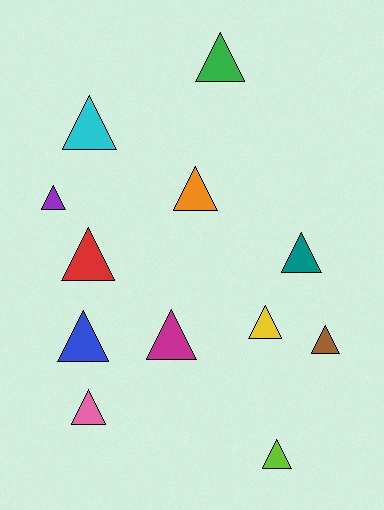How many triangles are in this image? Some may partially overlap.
There are 12 triangles.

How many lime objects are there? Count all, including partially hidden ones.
There is 1 lime object.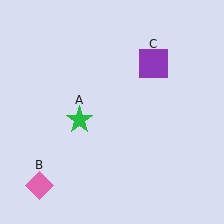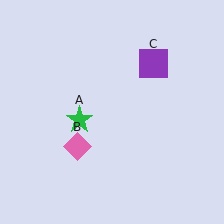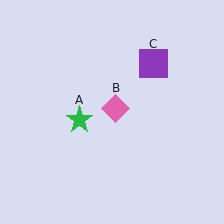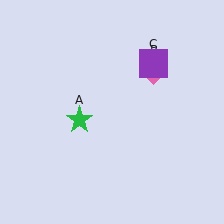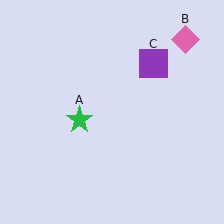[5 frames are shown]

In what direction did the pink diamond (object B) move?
The pink diamond (object B) moved up and to the right.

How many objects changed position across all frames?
1 object changed position: pink diamond (object B).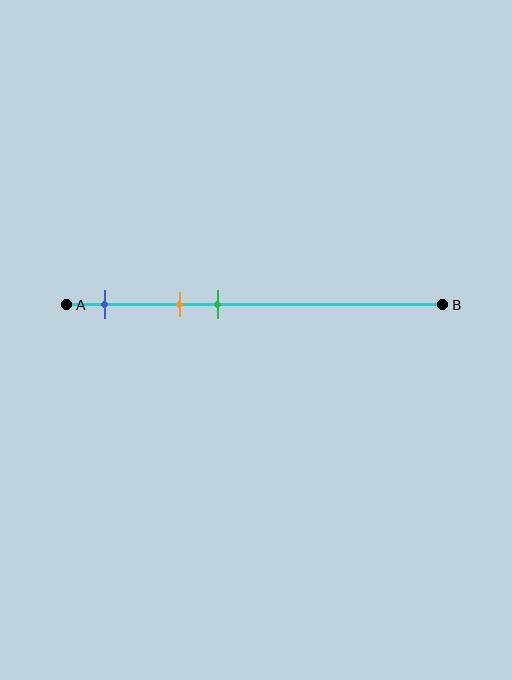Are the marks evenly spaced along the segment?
Yes, the marks are approximately evenly spaced.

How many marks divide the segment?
There are 3 marks dividing the segment.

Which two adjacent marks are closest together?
The orange and green marks are the closest adjacent pair.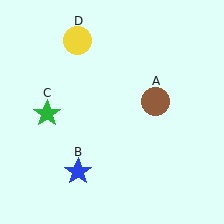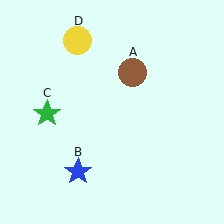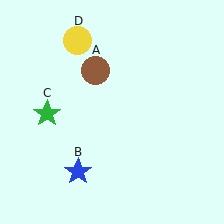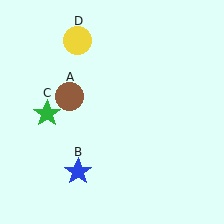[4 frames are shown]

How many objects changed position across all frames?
1 object changed position: brown circle (object A).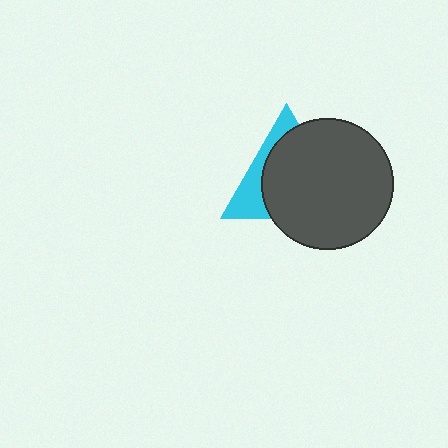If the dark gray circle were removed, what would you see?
You would see the complete cyan triangle.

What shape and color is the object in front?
The object in front is a dark gray circle.